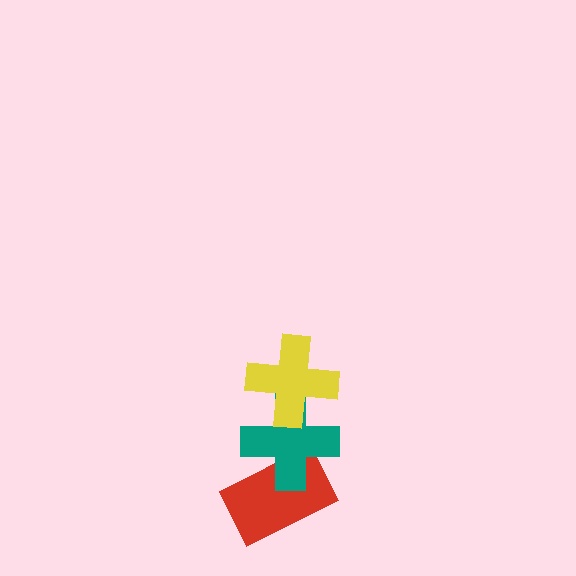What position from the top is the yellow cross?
The yellow cross is 1st from the top.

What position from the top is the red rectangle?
The red rectangle is 3rd from the top.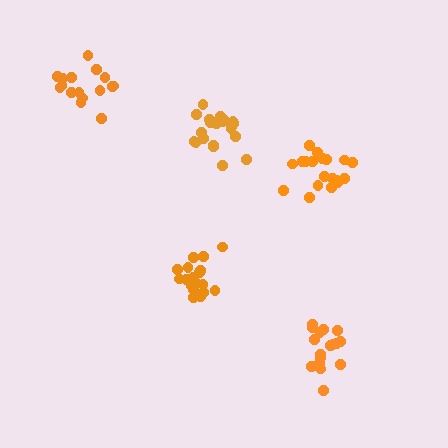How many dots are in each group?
Group 1: 19 dots, Group 2: 18 dots, Group 3: 20 dots, Group 4: 16 dots, Group 5: 21 dots (94 total).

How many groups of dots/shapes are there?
There are 5 groups.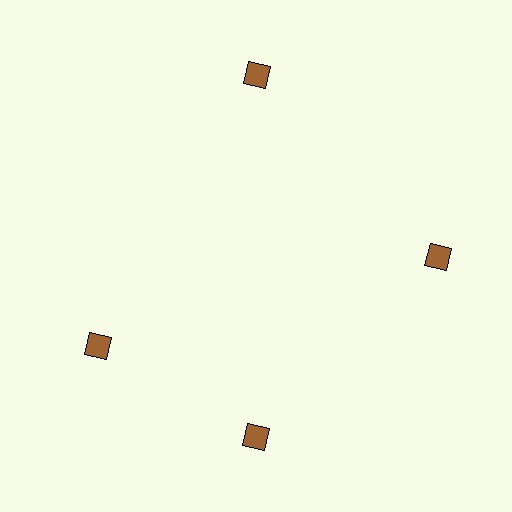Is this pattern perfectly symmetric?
No. The 4 brown diamonds are arranged in a ring, but one element near the 9 o'clock position is rotated out of alignment along the ring, breaking the 4-fold rotational symmetry.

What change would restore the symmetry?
The symmetry would be restored by rotating it back into even spacing with its neighbors so that all 4 diamonds sit at equal angles and equal distance from the center.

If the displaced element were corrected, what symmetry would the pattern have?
It would have 4-fold rotational symmetry — the pattern would map onto itself every 90 degrees.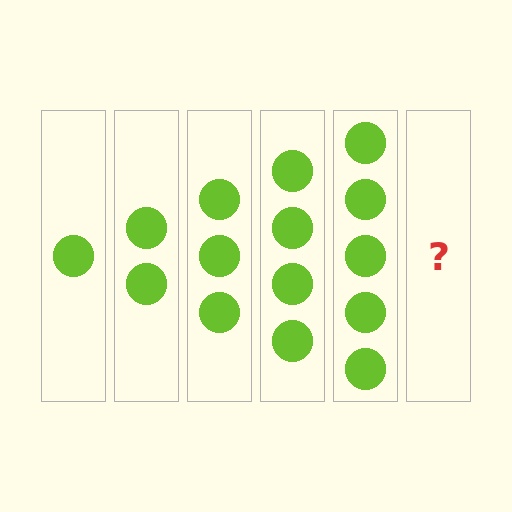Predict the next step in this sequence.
The next step is 6 circles.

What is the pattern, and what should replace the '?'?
The pattern is that each step adds one more circle. The '?' should be 6 circles.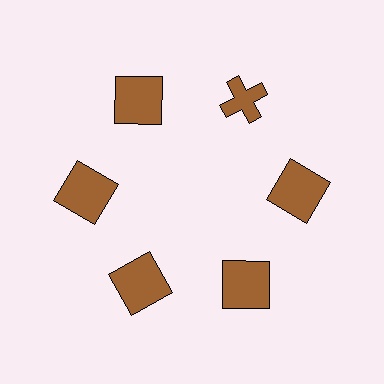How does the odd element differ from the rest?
It has a different shape: cross instead of square.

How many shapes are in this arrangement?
There are 6 shapes arranged in a ring pattern.